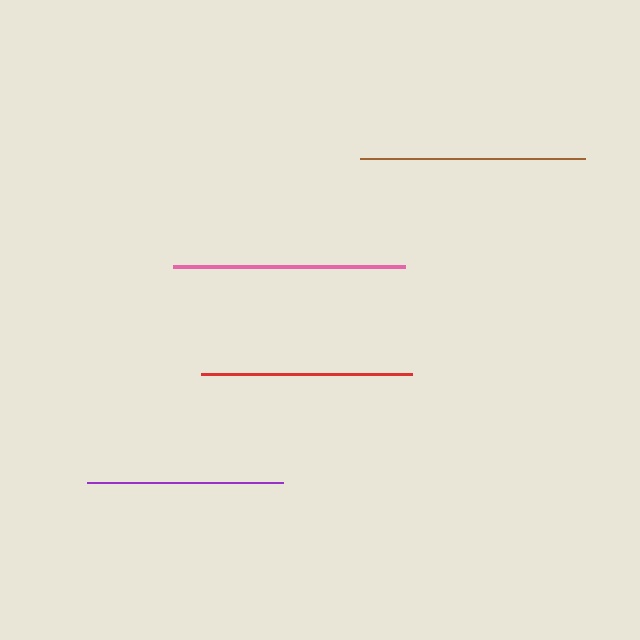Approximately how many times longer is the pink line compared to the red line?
The pink line is approximately 1.1 times the length of the red line.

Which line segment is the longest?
The pink line is the longest at approximately 232 pixels.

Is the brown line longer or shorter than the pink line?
The pink line is longer than the brown line.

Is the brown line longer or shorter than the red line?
The brown line is longer than the red line.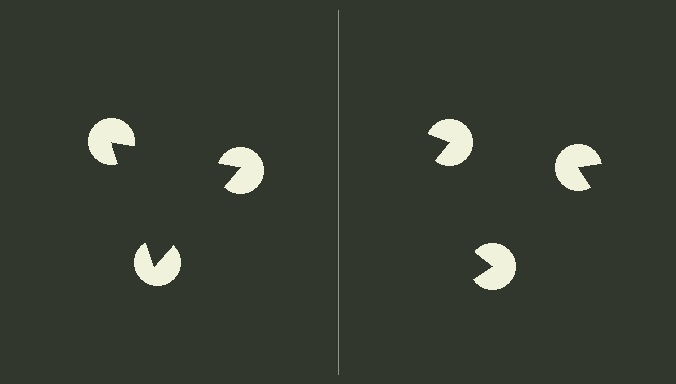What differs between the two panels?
The pac-man discs are positioned identically on both sides; only the wedge orientations differ. On the left they align to a triangle; on the right they are misaligned.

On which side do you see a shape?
An illusory triangle appears on the left side. On the right side the wedge cuts are rotated, so no coherent shape forms.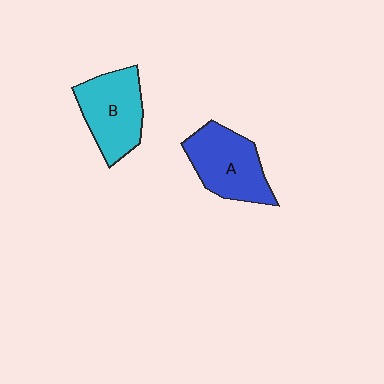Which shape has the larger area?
Shape A (blue).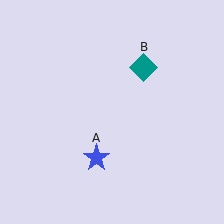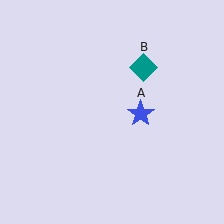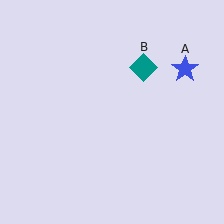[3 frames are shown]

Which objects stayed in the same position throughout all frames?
Teal diamond (object B) remained stationary.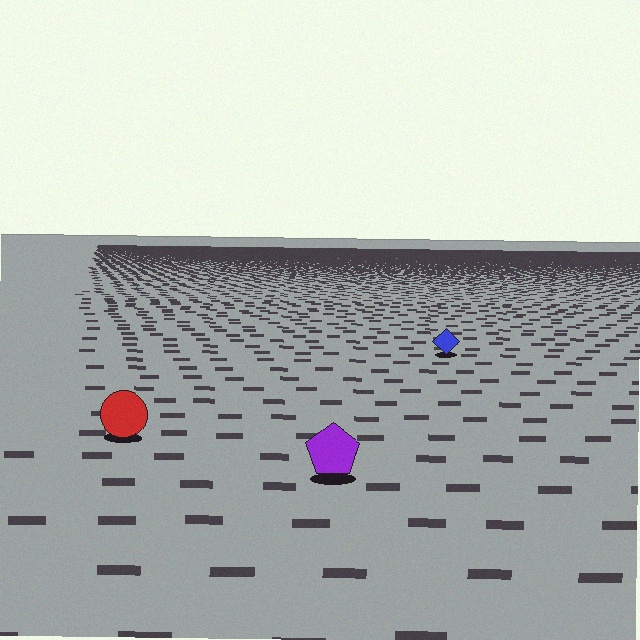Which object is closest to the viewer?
The purple pentagon is closest. The texture marks near it are larger and more spread out.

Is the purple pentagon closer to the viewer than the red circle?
Yes. The purple pentagon is closer — you can tell from the texture gradient: the ground texture is coarser near it.